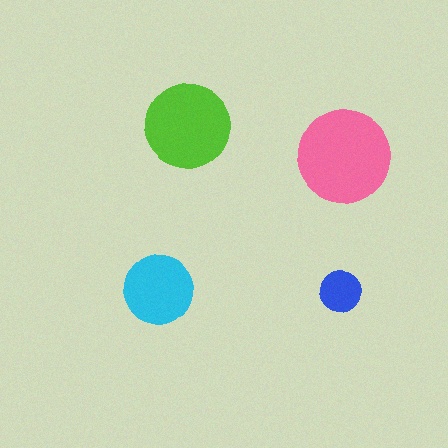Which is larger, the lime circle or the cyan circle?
The lime one.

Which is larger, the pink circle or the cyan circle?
The pink one.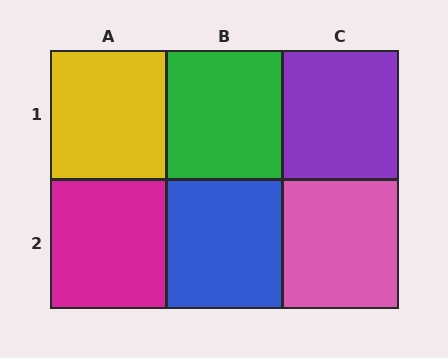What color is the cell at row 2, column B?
Blue.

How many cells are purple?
1 cell is purple.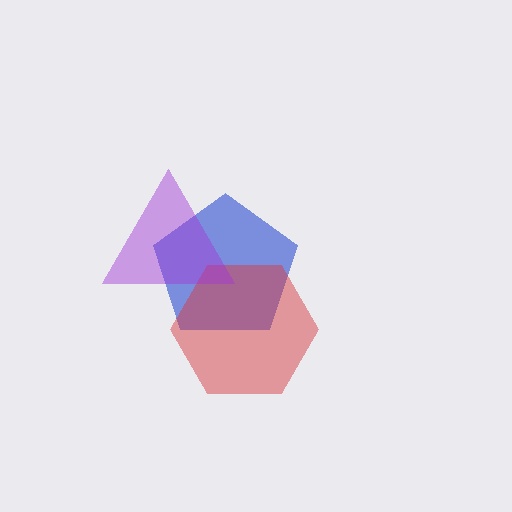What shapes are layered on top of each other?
The layered shapes are: a blue pentagon, a red hexagon, a purple triangle.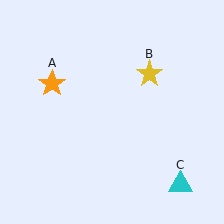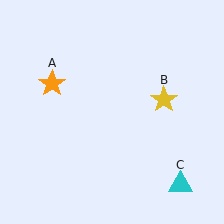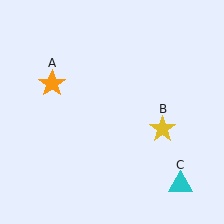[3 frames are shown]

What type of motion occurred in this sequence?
The yellow star (object B) rotated clockwise around the center of the scene.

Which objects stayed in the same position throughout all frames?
Orange star (object A) and cyan triangle (object C) remained stationary.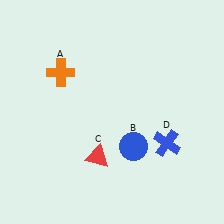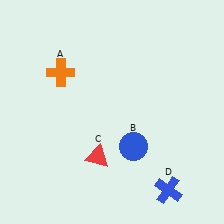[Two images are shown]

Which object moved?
The blue cross (D) moved down.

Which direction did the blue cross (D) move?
The blue cross (D) moved down.